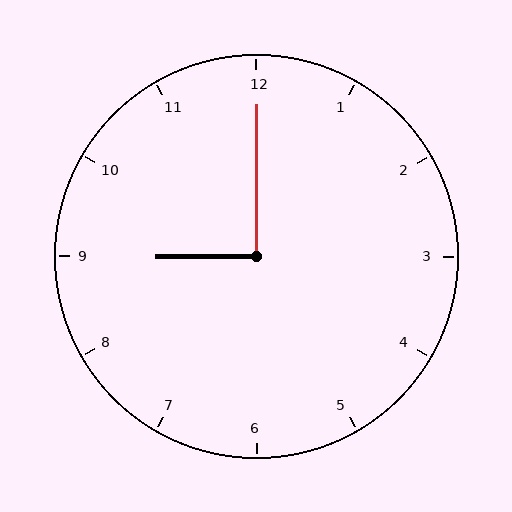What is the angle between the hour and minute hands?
Approximately 90 degrees.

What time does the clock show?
9:00.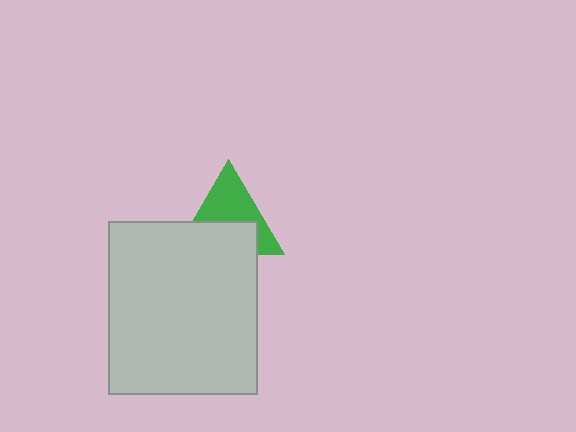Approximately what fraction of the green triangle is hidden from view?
Roughly 47% of the green triangle is hidden behind the light gray rectangle.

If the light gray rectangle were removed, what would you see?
You would see the complete green triangle.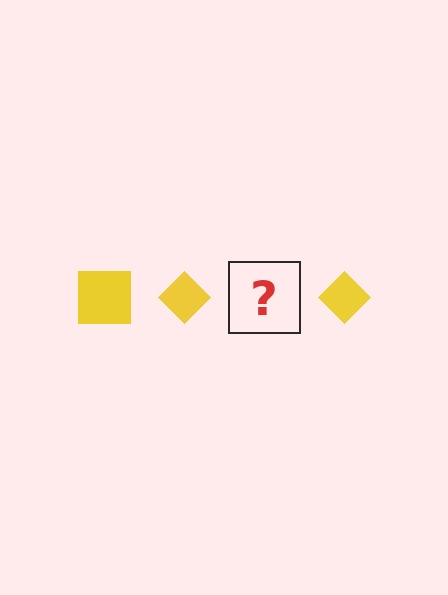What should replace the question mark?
The question mark should be replaced with a yellow square.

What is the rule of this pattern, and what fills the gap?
The rule is that the pattern cycles through square, diamond shapes in yellow. The gap should be filled with a yellow square.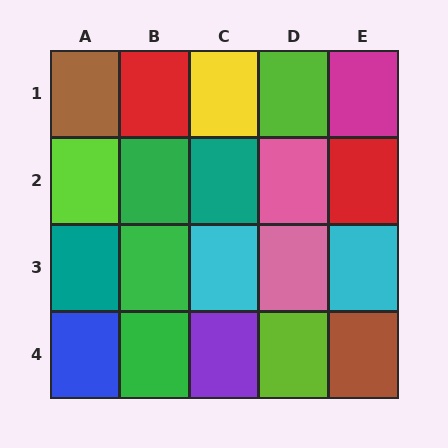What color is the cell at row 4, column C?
Purple.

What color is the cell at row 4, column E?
Brown.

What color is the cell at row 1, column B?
Red.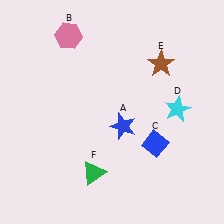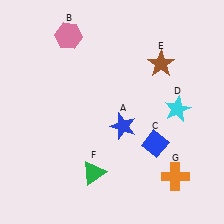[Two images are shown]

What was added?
An orange cross (G) was added in Image 2.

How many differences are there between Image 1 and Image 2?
There is 1 difference between the two images.